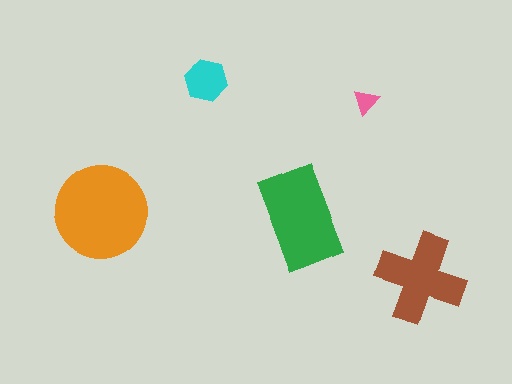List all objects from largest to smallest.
The orange circle, the green rectangle, the brown cross, the cyan hexagon, the pink triangle.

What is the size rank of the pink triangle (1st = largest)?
5th.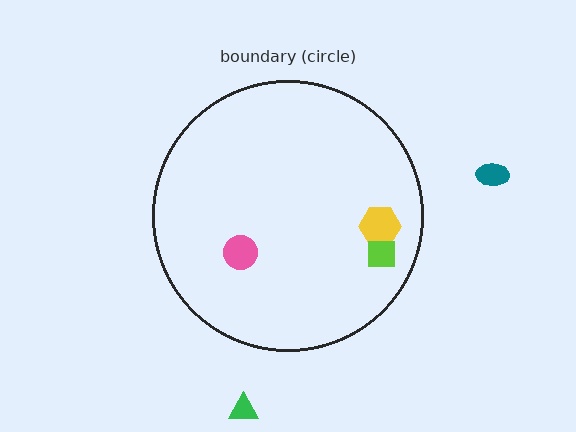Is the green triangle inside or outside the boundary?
Outside.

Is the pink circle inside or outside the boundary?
Inside.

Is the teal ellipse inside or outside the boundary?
Outside.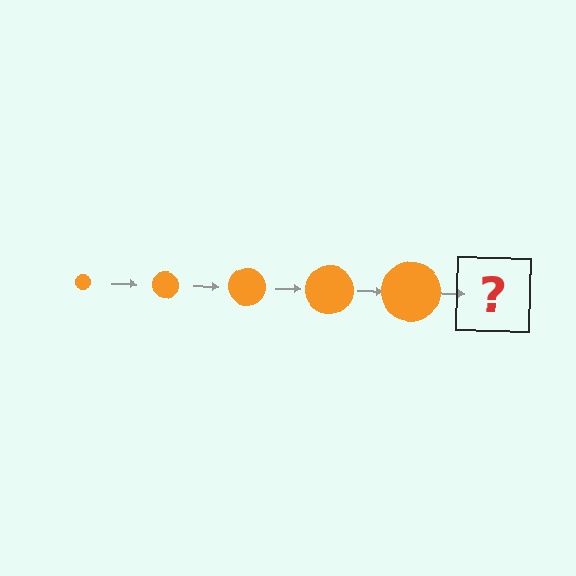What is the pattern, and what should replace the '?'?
The pattern is that the circle gets progressively larger each step. The '?' should be an orange circle, larger than the previous one.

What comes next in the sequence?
The next element should be an orange circle, larger than the previous one.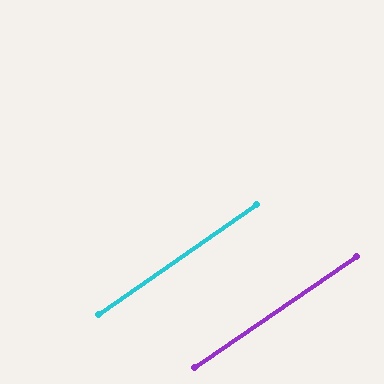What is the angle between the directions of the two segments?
Approximately 1 degree.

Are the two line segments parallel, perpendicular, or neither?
Parallel — their directions differ by only 0.7°.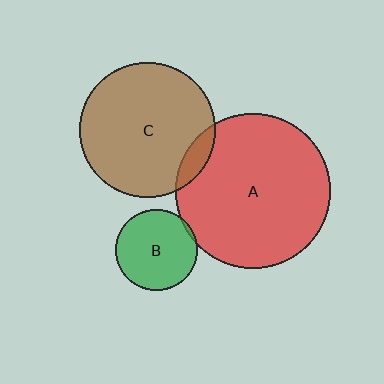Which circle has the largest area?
Circle A (red).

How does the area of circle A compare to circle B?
Approximately 3.6 times.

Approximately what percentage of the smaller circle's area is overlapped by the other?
Approximately 10%.